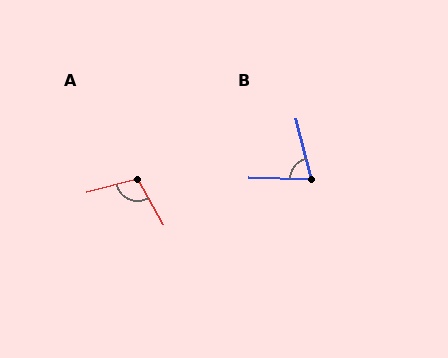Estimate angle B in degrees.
Approximately 74 degrees.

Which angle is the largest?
A, at approximately 105 degrees.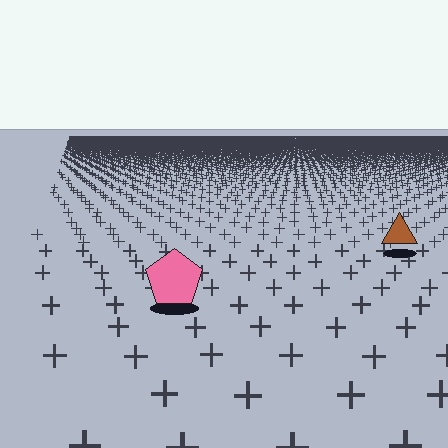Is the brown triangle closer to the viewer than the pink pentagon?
No. The pink pentagon is closer — you can tell from the texture gradient: the ground texture is coarser near it.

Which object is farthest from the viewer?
The brown triangle is farthest from the viewer. It appears smaller and the ground texture around it is denser.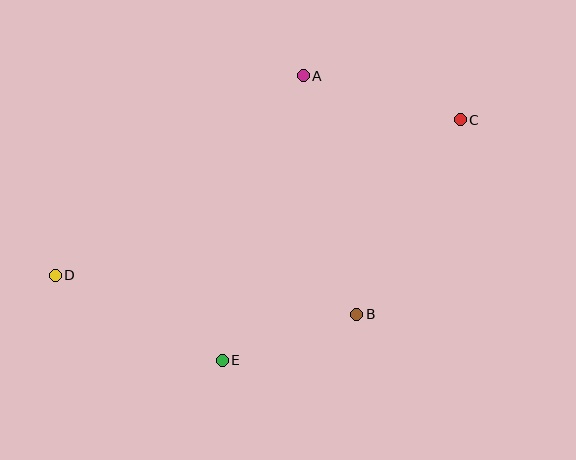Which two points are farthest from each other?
Points C and D are farthest from each other.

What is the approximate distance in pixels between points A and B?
The distance between A and B is approximately 245 pixels.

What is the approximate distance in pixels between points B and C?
The distance between B and C is approximately 221 pixels.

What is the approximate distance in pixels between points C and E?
The distance between C and E is approximately 339 pixels.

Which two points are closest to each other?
Points B and E are closest to each other.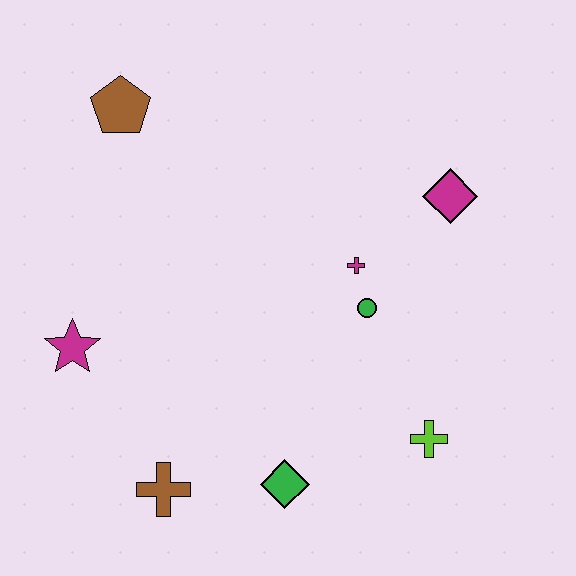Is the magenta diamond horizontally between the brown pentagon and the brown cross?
No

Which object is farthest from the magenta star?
The magenta diamond is farthest from the magenta star.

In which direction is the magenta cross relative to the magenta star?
The magenta cross is to the right of the magenta star.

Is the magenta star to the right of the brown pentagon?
No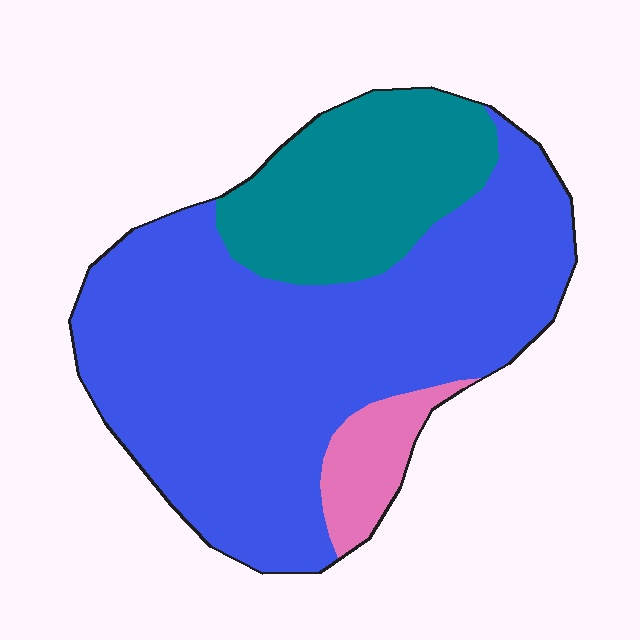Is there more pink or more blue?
Blue.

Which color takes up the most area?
Blue, at roughly 70%.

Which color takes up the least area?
Pink, at roughly 5%.